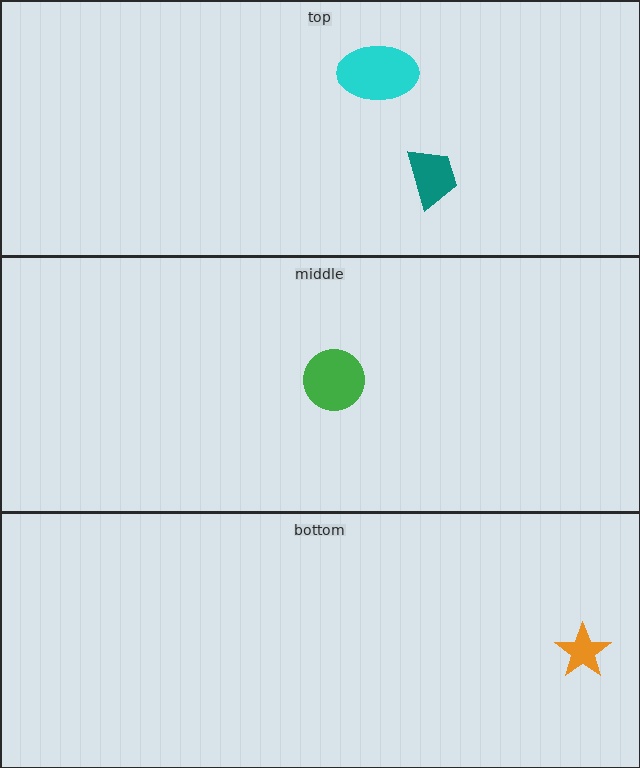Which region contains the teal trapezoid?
The top region.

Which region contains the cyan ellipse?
The top region.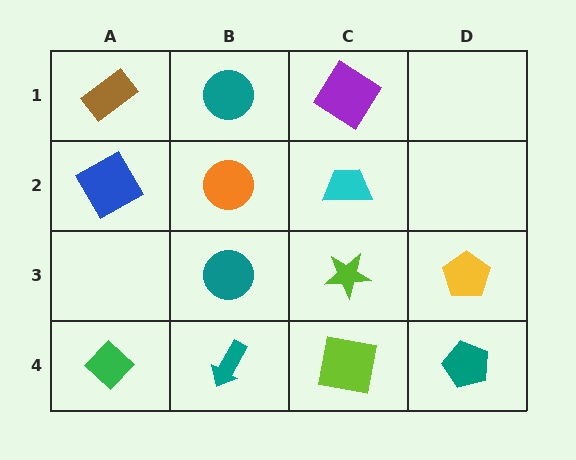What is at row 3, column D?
A yellow pentagon.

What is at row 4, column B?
A teal arrow.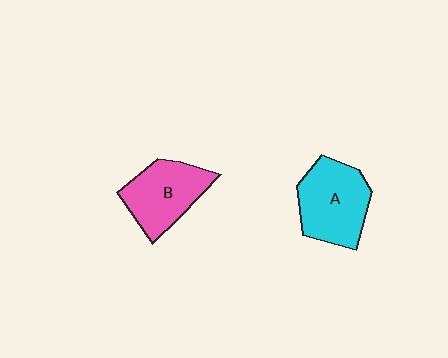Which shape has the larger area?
Shape A (cyan).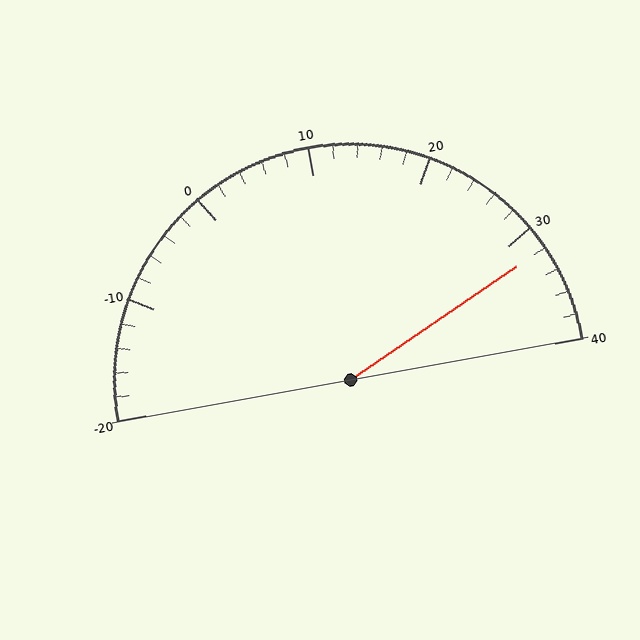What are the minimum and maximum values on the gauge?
The gauge ranges from -20 to 40.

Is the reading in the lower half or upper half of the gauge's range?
The reading is in the upper half of the range (-20 to 40).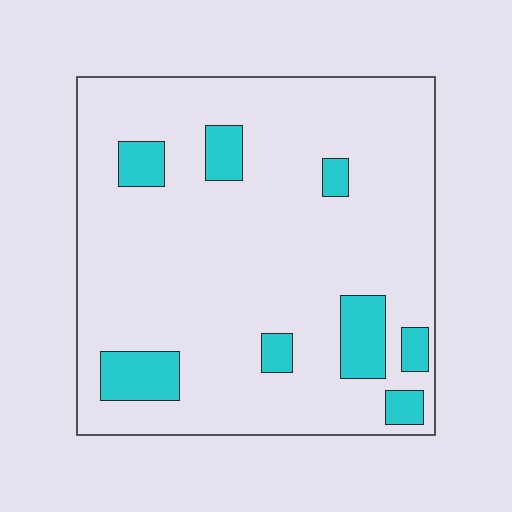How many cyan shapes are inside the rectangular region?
8.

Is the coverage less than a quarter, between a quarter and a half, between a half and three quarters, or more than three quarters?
Less than a quarter.